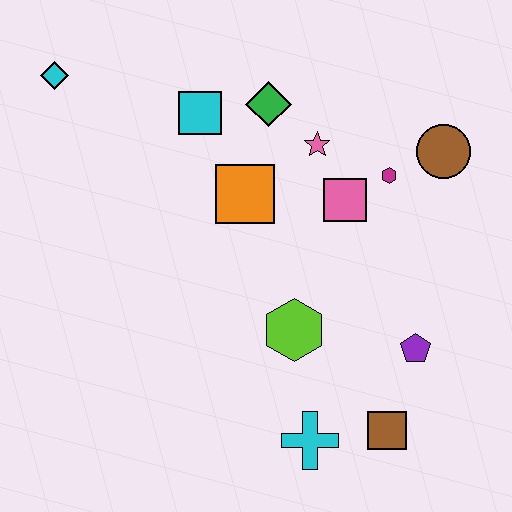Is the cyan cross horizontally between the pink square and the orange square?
Yes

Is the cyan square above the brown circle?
Yes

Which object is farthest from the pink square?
The cyan diamond is farthest from the pink square.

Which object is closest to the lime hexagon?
The cyan cross is closest to the lime hexagon.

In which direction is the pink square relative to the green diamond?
The pink square is below the green diamond.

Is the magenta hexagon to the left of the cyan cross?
No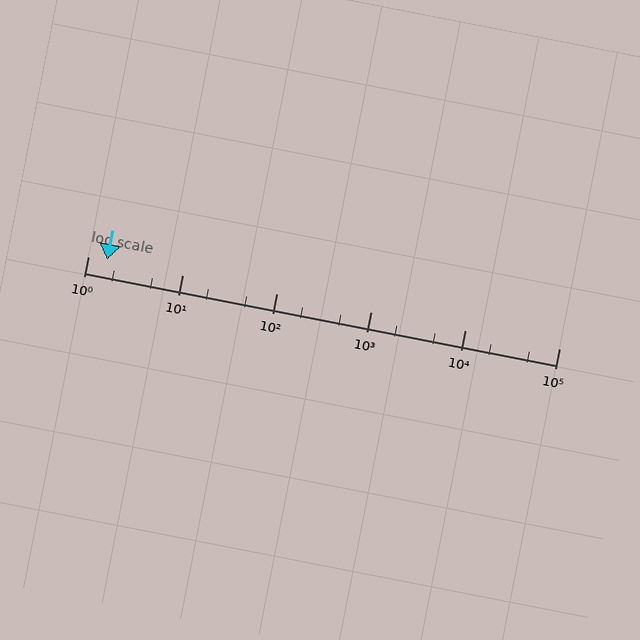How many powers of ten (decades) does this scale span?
The scale spans 5 decades, from 1 to 100000.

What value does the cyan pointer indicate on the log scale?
The pointer indicates approximately 1.6.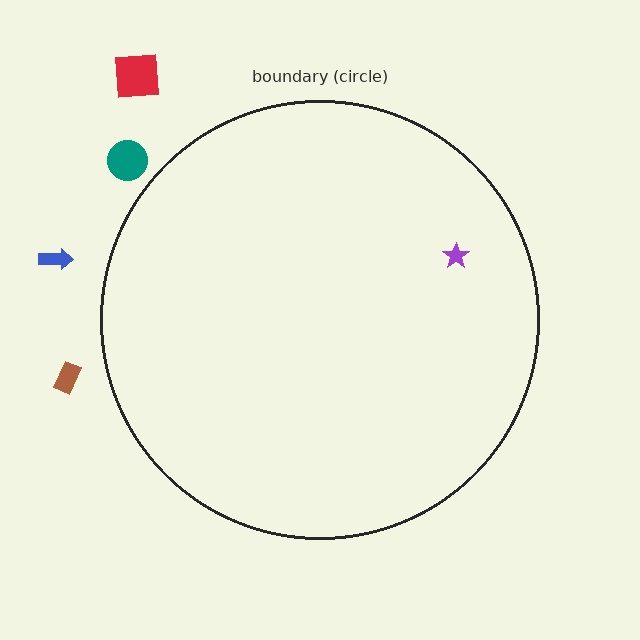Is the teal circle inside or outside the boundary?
Outside.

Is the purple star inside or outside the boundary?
Inside.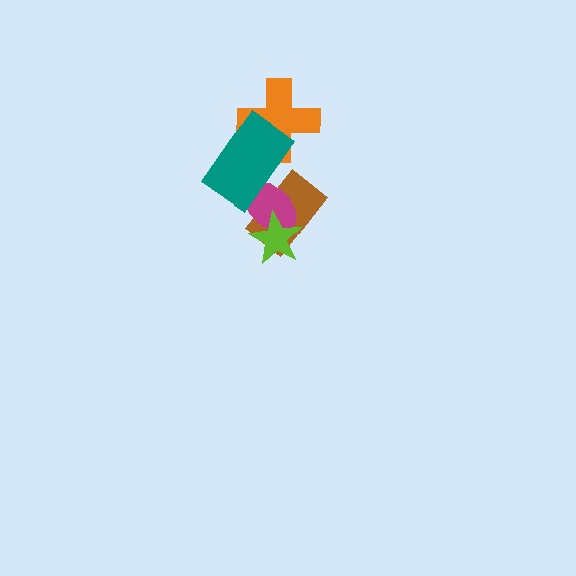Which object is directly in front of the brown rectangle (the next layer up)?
The magenta ellipse is directly in front of the brown rectangle.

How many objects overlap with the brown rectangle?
3 objects overlap with the brown rectangle.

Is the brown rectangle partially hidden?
Yes, it is partially covered by another shape.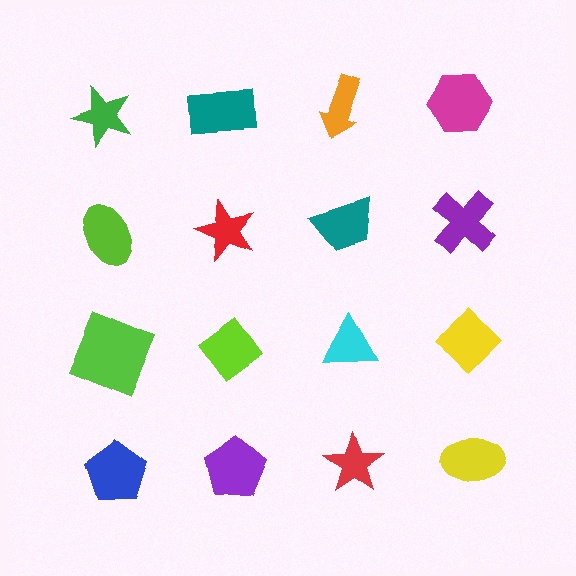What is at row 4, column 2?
A purple pentagon.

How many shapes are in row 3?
4 shapes.